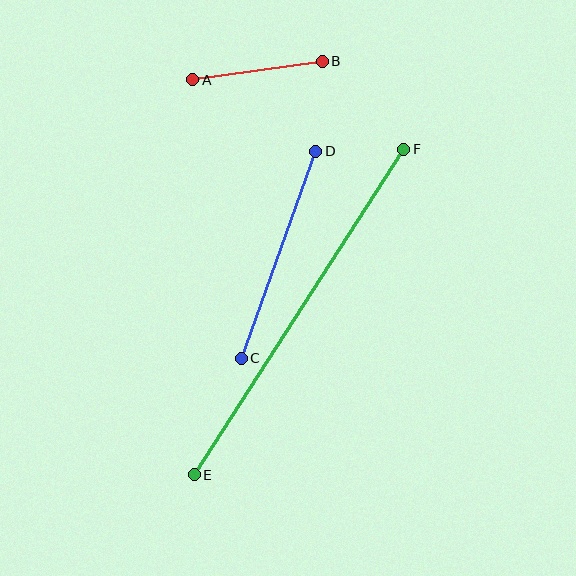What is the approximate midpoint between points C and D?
The midpoint is at approximately (279, 255) pixels.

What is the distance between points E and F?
The distance is approximately 387 pixels.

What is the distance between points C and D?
The distance is approximately 220 pixels.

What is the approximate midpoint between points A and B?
The midpoint is at approximately (257, 70) pixels.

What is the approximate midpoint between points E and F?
The midpoint is at approximately (299, 312) pixels.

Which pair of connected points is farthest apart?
Points E and F are farthest apart.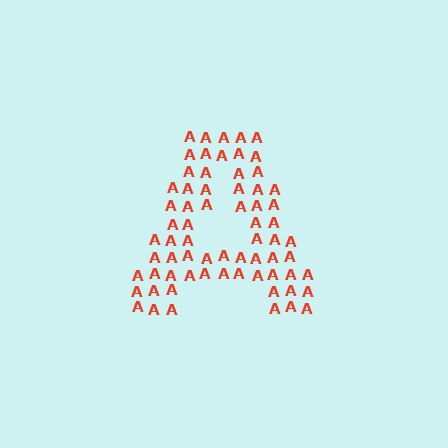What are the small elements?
The small elements are letter A's.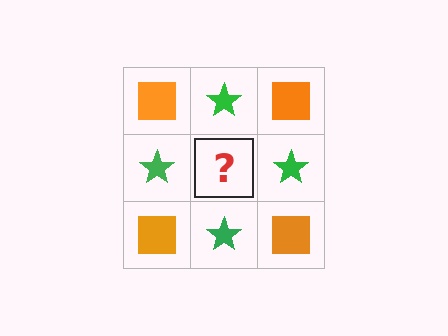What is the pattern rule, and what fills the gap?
The rule is that it alternates orange square and green star in a checkerboard pattern. The gap should be filled with an orange square.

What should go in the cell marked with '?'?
The missing cell should contain an orange square.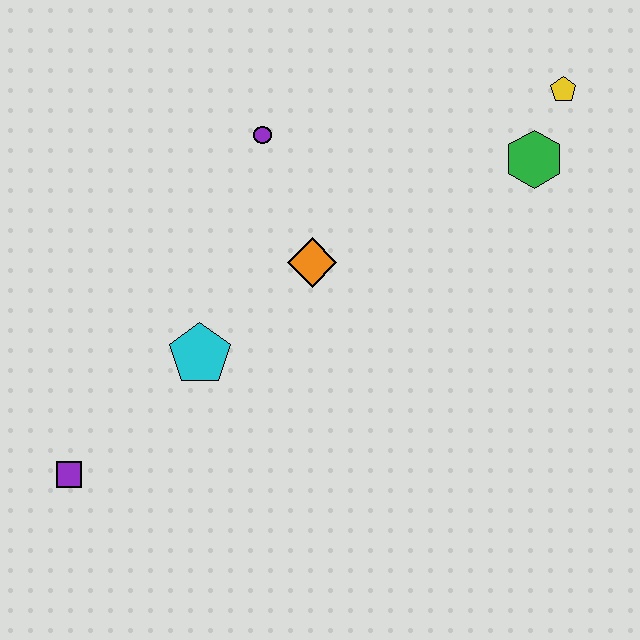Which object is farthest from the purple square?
The yellow pentagon is farthest from the purple square.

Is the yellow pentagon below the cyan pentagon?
No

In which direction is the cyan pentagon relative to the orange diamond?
The cyan pentagon is to the left of the orange diamond.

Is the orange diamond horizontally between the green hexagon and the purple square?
Yes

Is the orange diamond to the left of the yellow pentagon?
Yes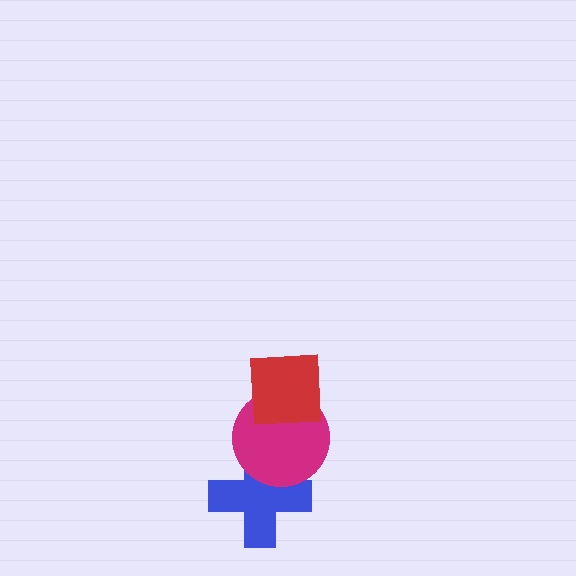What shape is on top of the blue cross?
The magenta circle is on top of the blue cross.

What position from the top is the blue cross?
The blue cross is 3rd from the top.